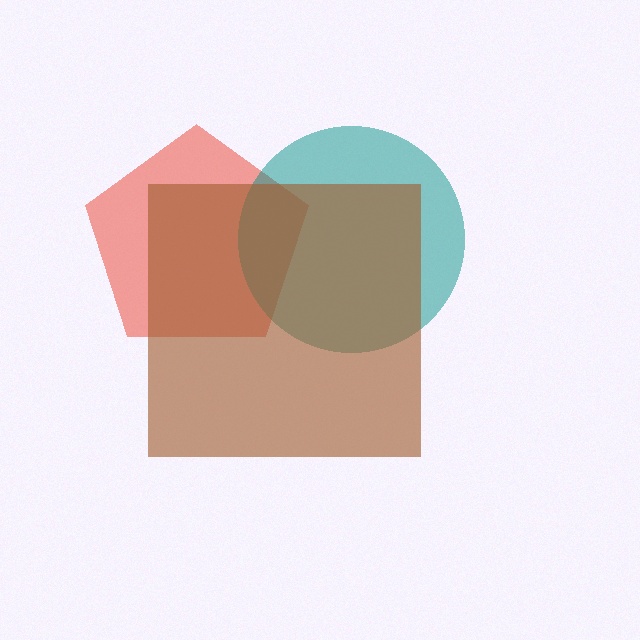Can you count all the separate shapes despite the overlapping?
Yes, there are 3 separate shapes.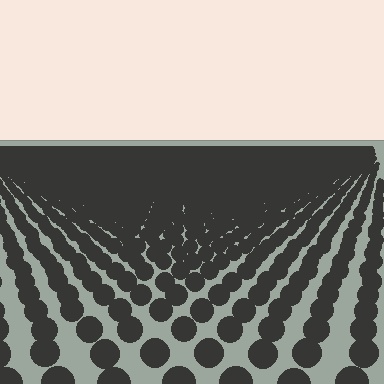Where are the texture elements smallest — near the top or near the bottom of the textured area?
Near the top.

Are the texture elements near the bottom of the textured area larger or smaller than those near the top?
Larger. Near the bottom, elements are closer to the viewer and appear at a bigger on-screen size.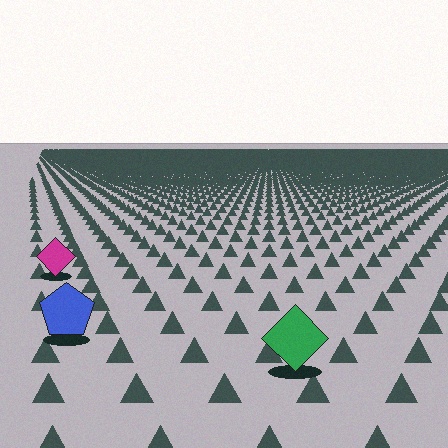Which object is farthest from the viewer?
The magenta diamond is farthest from the viewer. It appears smaller and the ground texture around it is denser.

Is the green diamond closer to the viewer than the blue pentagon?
Yes. The green diamond is closer — you can tell from the texture gradient: the ground texture is coarser near it.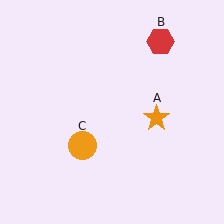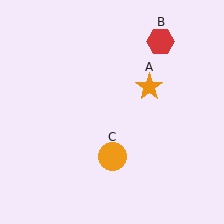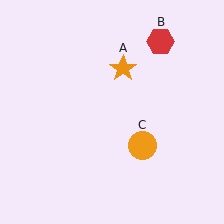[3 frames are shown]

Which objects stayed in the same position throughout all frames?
Red hexagon (object B) remained stationary.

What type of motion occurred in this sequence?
The orange star (object A), orange circle (object C) rotated counterclockwise around the center of the scene.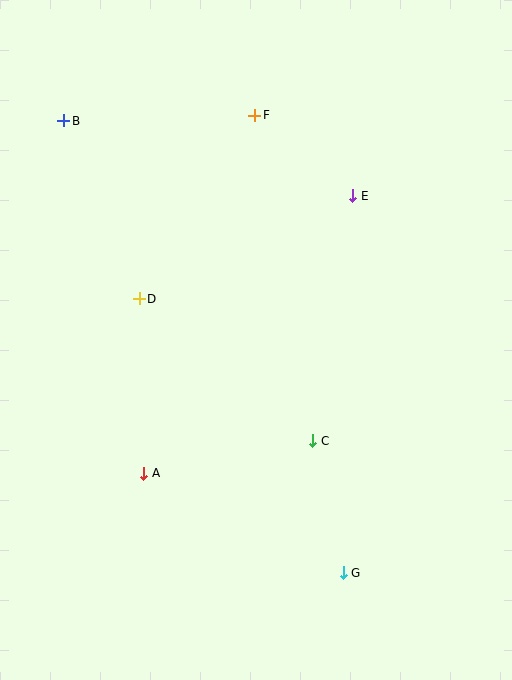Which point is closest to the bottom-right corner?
Point G is closest to the bottom-right corner.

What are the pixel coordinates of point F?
Point F is at (255, 115).